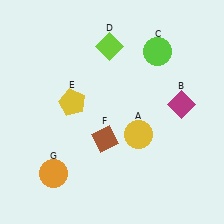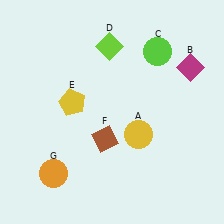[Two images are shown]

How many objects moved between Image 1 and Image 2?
1 object moved between the two images.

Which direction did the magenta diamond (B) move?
The magenta diamond (B) moved up.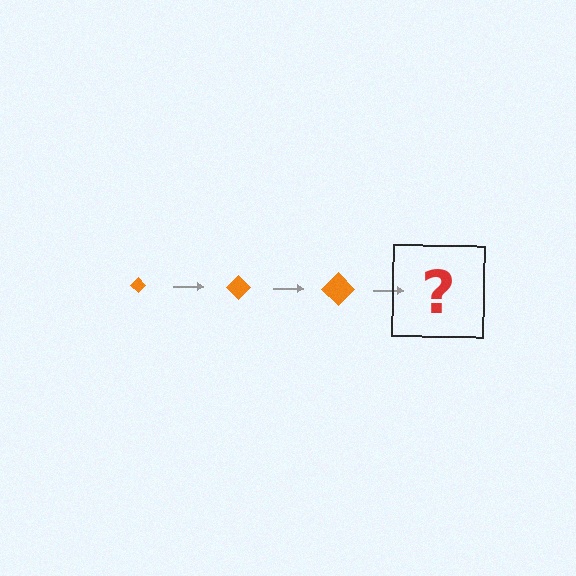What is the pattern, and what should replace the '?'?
The pattern is that the diamond gets progressively larger each step. The '?' should be an orange diamond, larger than the previous one.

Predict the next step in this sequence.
The next step is an orange diamond, larger than the previous one.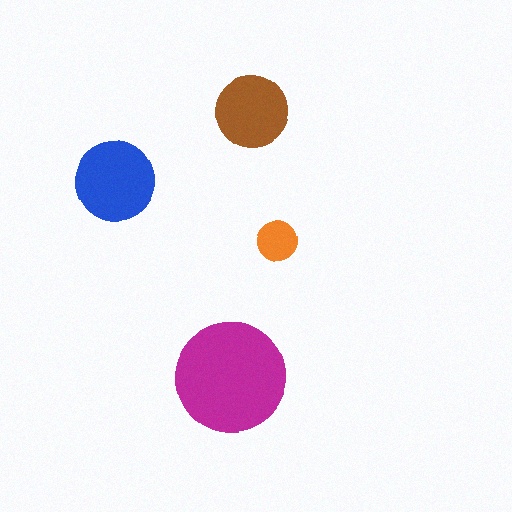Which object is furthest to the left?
The blue circle is leftmost.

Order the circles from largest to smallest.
the magenta one, the blue one, the brown one, the orange one.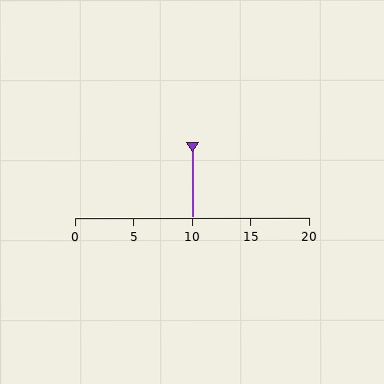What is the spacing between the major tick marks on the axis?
The major ticks are spaced 5 apart.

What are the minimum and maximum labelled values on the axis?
The axis runs from 0 to 20.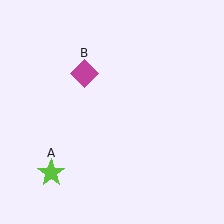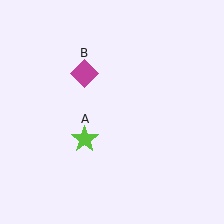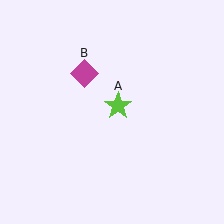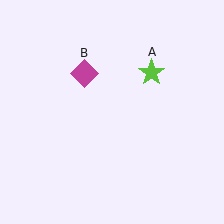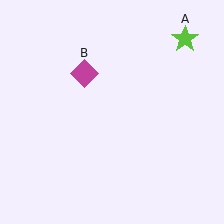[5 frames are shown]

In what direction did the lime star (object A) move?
The lime star (object A) moved up and to the right.